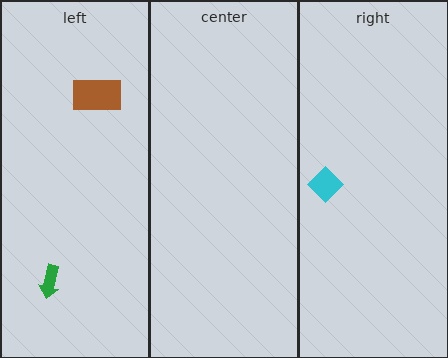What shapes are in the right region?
The cyan diamond.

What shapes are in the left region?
The brown rectangle, the green arrow.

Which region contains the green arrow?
The left region.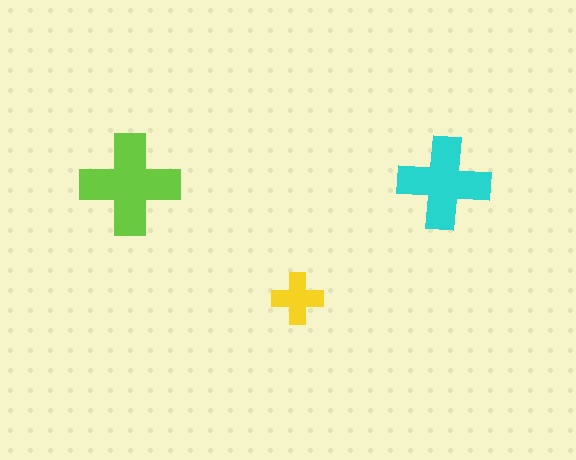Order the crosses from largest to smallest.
the lime one, the cyan one, the yellow one.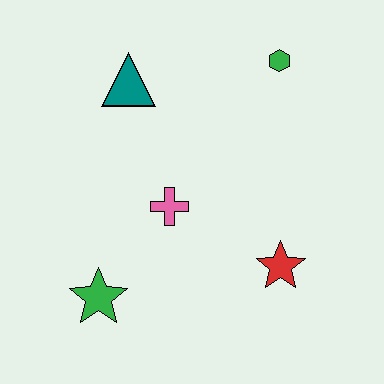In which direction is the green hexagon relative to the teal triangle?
The green hexagon is to the right of the teal triangle.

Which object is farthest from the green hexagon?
The green star is farthest from the green hexagon.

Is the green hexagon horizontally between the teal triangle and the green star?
No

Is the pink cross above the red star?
Yes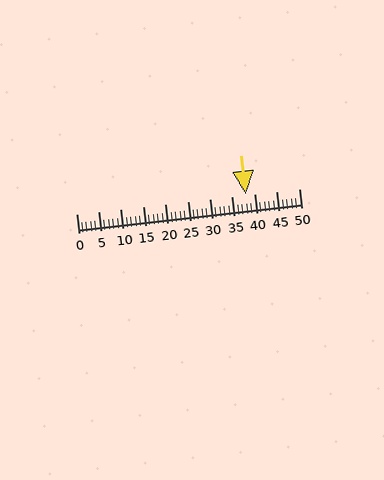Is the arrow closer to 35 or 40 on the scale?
The arrow is closer to 40.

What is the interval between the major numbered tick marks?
The major tick marks are spaced 5 units apart.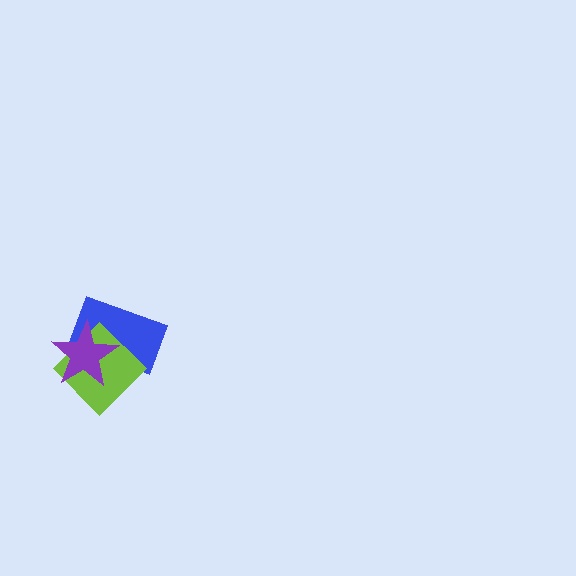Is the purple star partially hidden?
No, no other shape covers it.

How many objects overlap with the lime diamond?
2 objects overlap with the lime diamond.